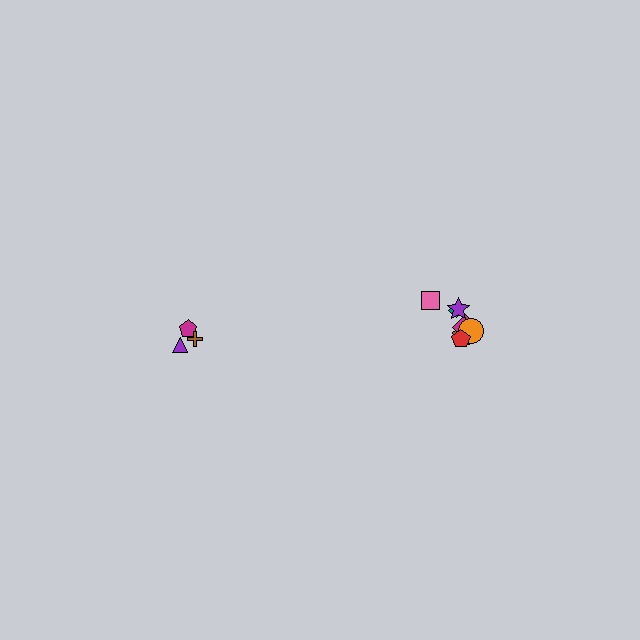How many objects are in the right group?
There are 7 objects.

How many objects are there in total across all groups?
There are 10 objects.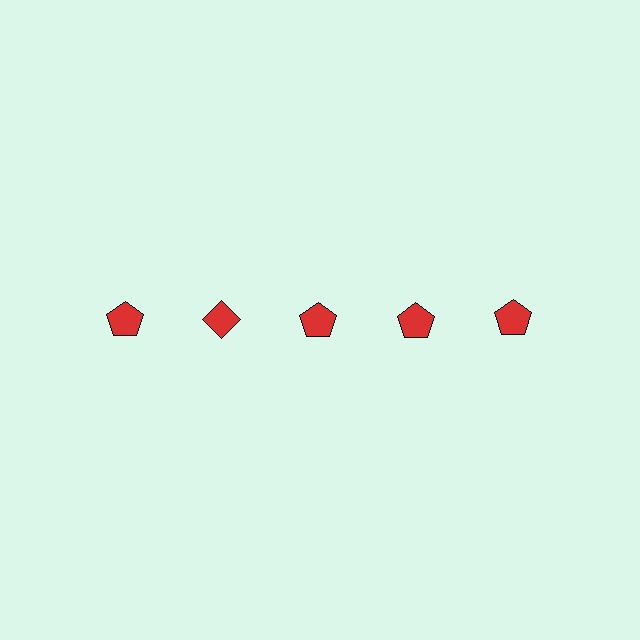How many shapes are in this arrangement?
There are 5 shapes arranged in a grid pattern.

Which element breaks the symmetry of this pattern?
The red diamond in the top row, second from left column breaks the symmetry. All other shapes are red pentagons.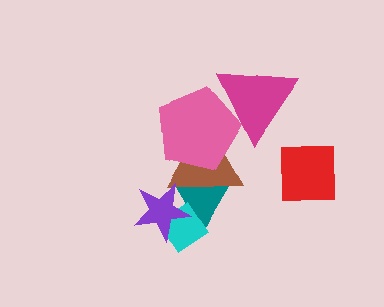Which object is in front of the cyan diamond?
The purple star is in front of the cyan diamond.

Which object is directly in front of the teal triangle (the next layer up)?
The cyan diamond is directly in front of the teal triangle.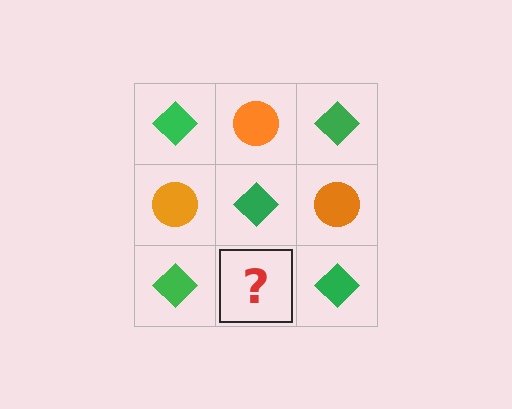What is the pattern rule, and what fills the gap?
The rule is that it alternates green diamond and orange circle in a checkerboard pattern. The gap should be filled with an orange circle.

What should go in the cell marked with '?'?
The missing cell should contain an orange circle.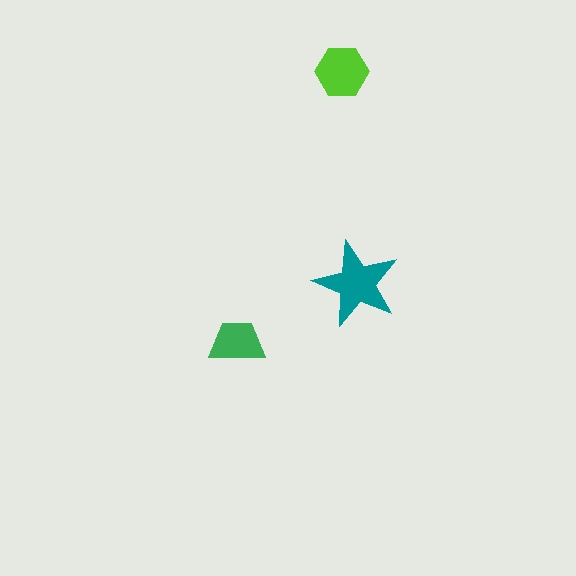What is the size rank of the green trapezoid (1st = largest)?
3rd.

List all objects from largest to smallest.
The teal star, the lime hexagon, the green trapezoid.